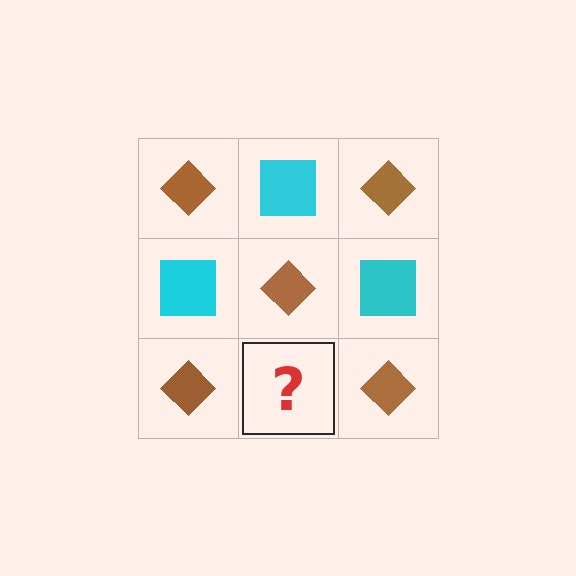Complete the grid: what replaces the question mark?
The question mark should be replaced with a cyan square.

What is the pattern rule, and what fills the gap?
The rule is that it alternates brown diamond and cyan square in a checkerboard pattern. The gap should be filled with a cyan square.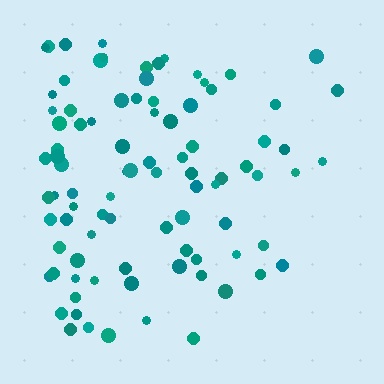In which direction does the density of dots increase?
From right to left, with the left side densest.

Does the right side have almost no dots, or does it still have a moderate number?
Still a moderate number, just noticeably fewer than the left.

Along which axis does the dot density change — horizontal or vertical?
Horizontal.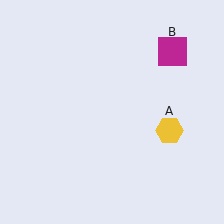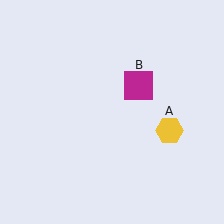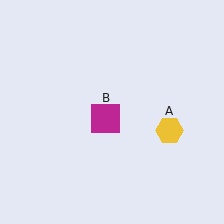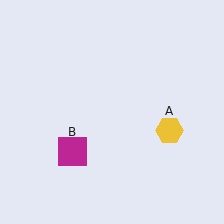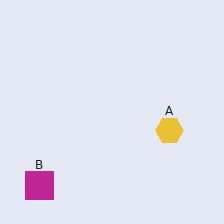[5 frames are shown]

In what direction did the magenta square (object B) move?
The magenta square (object B) moved down and to the left.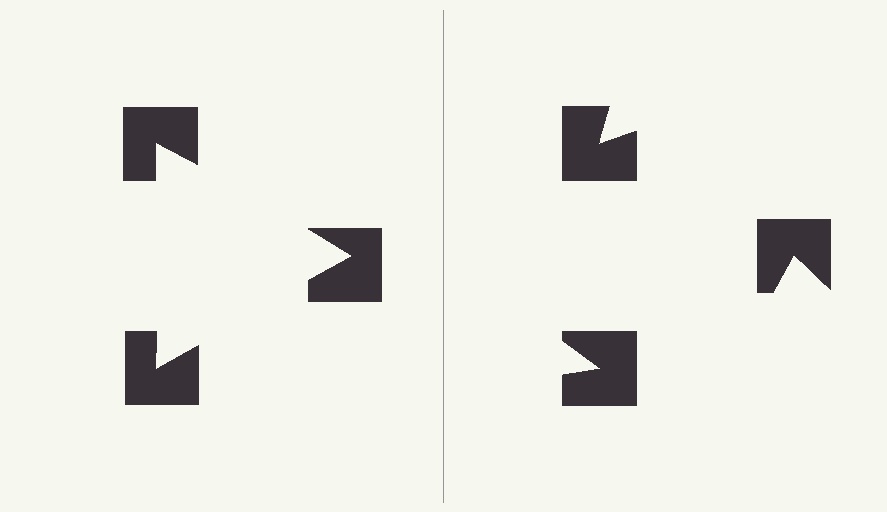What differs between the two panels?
The notched squares are positioned identically on both sides; only the wedge orientations differ. On the left they align to a triangle; on the right they are misaligned.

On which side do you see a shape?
An illusory triangle appears on the left side. On the right side the wedge cuts are rotated, so no coherent shape forms.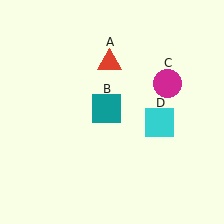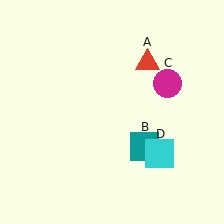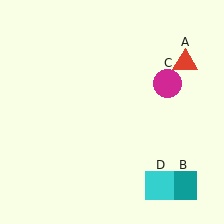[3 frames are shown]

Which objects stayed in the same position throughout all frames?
Magenta circle (object C) remained stationary.